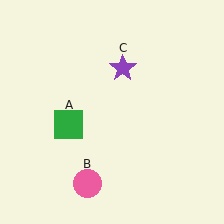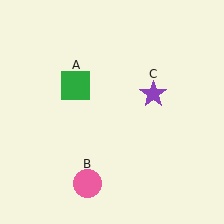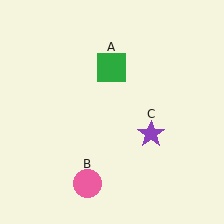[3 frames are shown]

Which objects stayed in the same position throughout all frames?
Pink circle (object B) remained stationary.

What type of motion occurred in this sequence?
The green square (object A), purple star (object C) rotated clockwise around the center of the scene.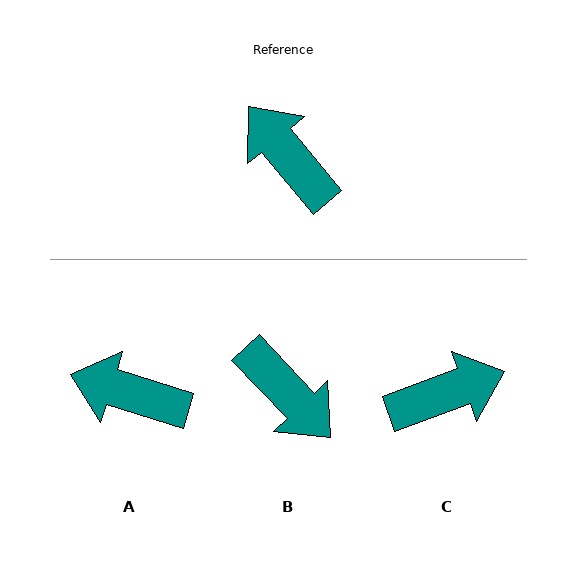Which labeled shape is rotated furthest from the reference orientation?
B, about 176 degrees away.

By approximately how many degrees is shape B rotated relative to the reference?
Approximately 176 degrees clockwise.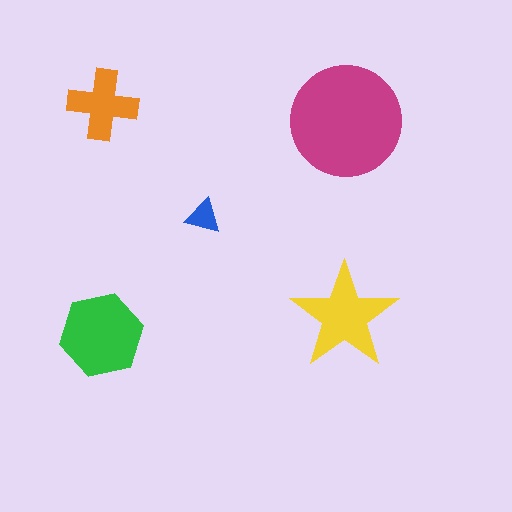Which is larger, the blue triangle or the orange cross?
The orange cross.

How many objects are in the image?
There are 5 objects in the image.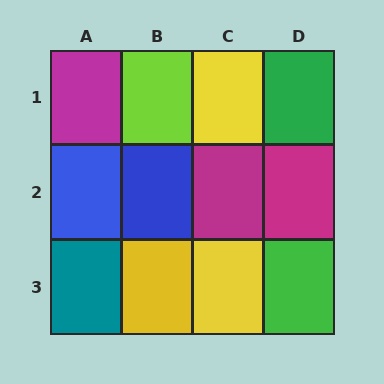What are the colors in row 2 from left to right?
Blue, blue, magenta, magenta.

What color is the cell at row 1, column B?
Lime.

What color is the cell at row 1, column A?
Magenta.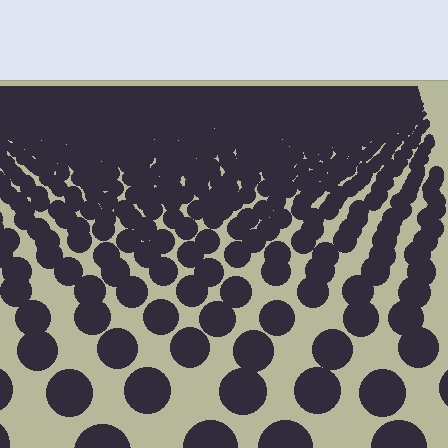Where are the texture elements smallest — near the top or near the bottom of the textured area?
Near the top.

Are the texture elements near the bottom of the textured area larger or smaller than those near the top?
Larger. Near the bottom, elements are closer to the viewer and appear at a bigger on-screen size.